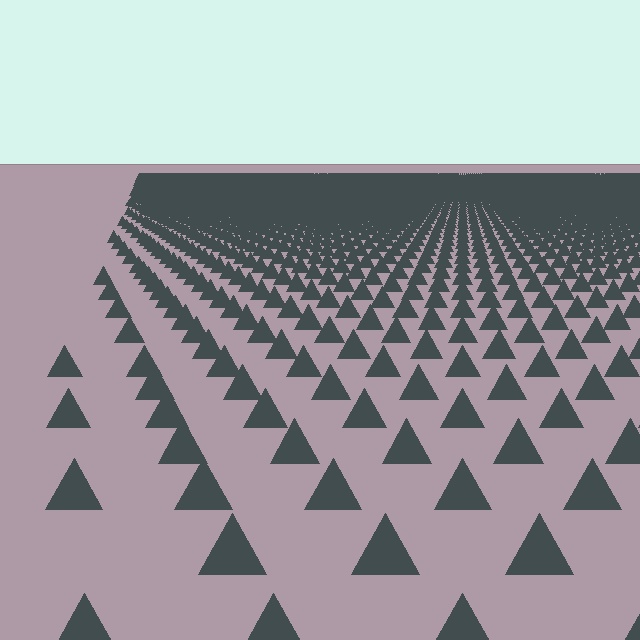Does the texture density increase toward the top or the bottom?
Density increases toward the top.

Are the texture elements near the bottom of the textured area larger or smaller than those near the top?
Larger. Near the bottom, elements are closer to the viewer and appear at a bigger on-screen size.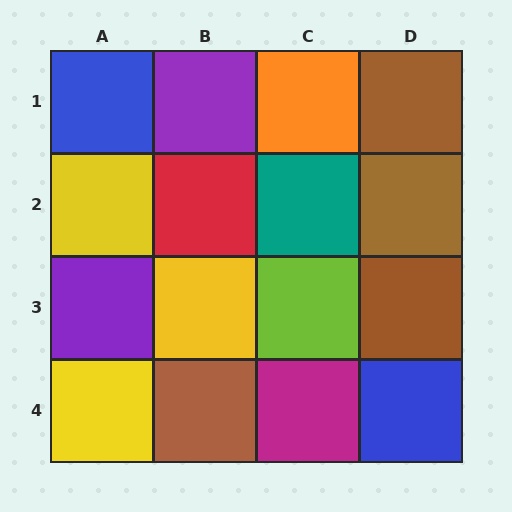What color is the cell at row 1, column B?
Purple.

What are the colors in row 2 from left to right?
Yellow, red, teal, brown.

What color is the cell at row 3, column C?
Lime.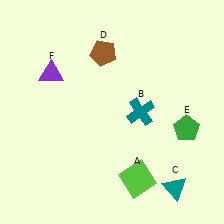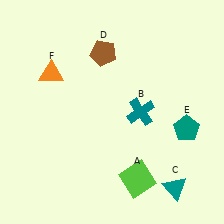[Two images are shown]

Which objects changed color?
E changed from green to teal. F changed from purple to orange.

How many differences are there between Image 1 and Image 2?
There are 2 differences between the two images.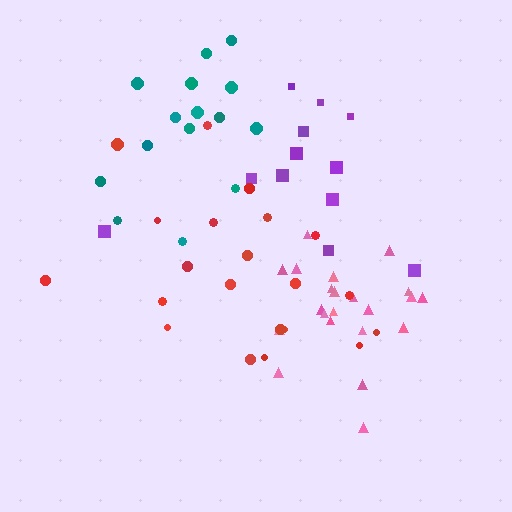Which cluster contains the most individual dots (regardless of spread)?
Pink (22).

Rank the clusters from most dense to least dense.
pink, teal, red, purple.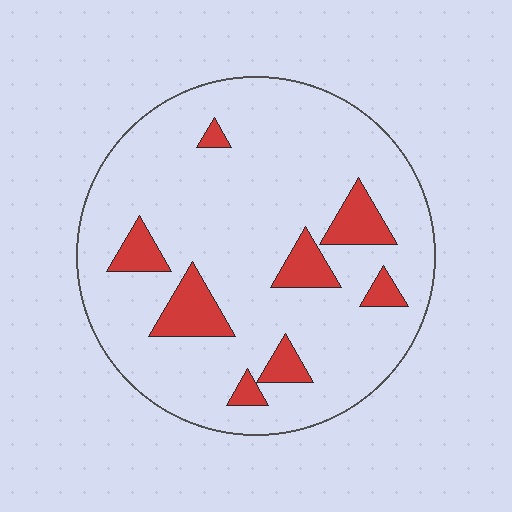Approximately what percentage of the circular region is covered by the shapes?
Approximately 15%.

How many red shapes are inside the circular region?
8.